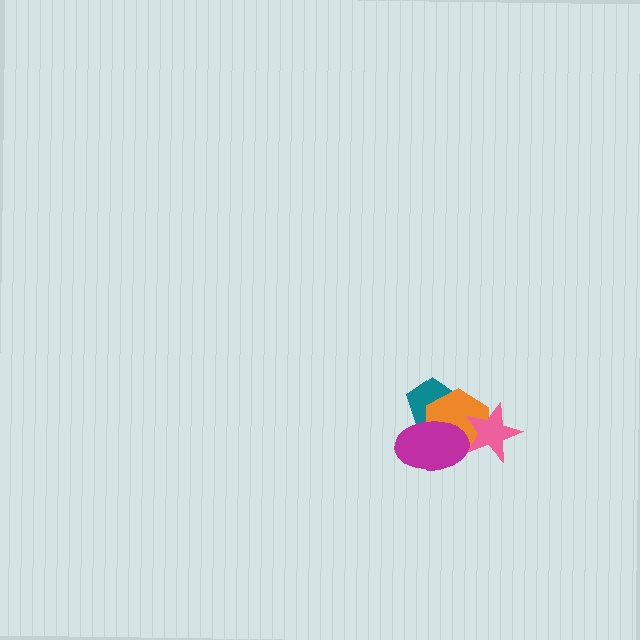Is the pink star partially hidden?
No, no other shape covers it.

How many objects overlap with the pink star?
2 objects overlap with the pink star.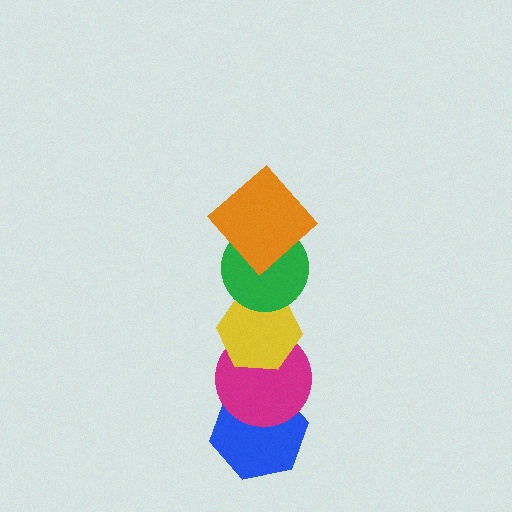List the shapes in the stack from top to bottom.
From top to bottom: the orange diamond, the green circle, the yellow hexagon, the magenta circle, the blue hexagon.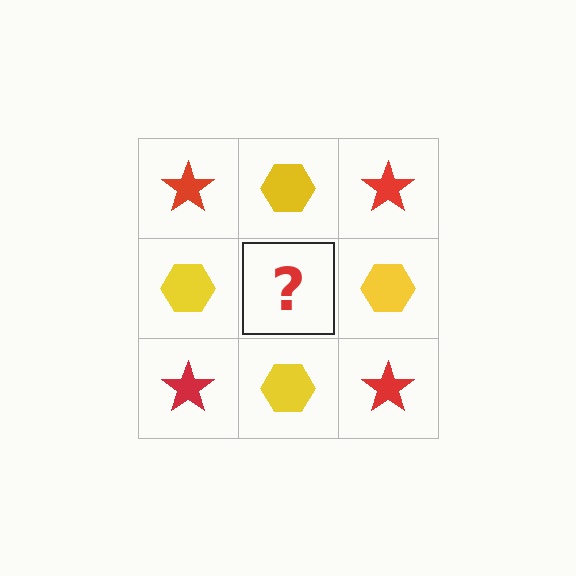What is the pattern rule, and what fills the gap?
The rule is that it alternates red star and yellow hexagon in a checkerboard pattern. The gap should be filled with a red star.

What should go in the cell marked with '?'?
The missing cell should contain a red star.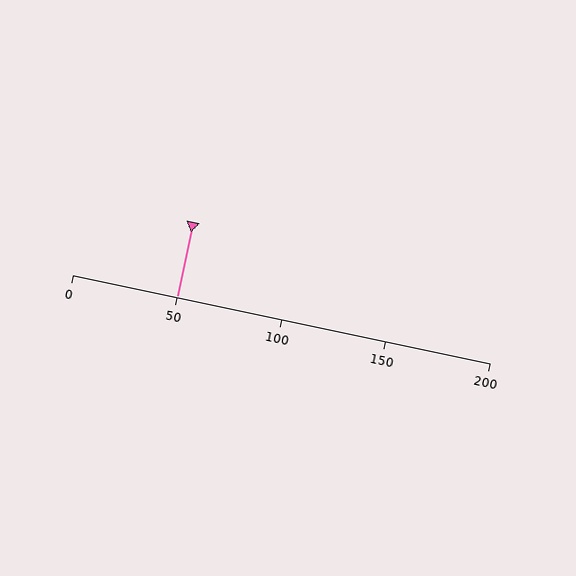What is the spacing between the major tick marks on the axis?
The major ticks are spaced 50 apart.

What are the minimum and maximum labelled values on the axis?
The axis runs from 0 to 200.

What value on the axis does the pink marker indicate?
The marker indicates approximately 50.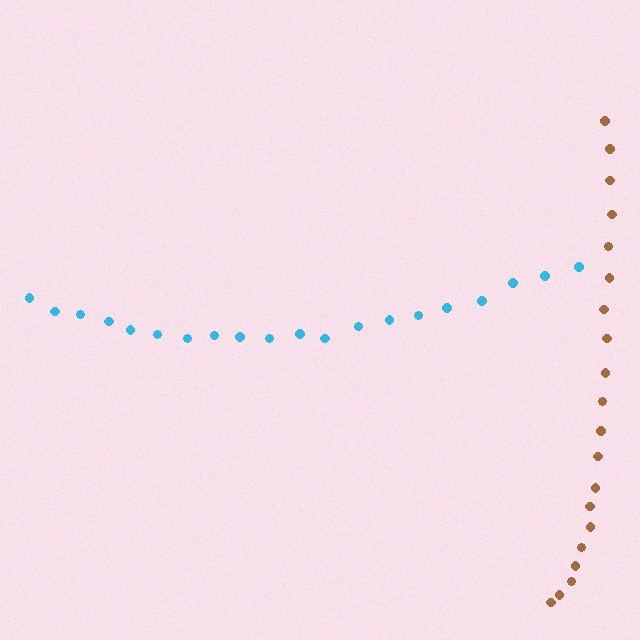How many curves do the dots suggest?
There are 2 distinct paths.